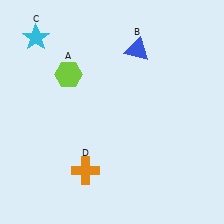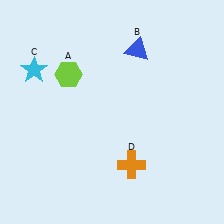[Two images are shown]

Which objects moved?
The objects that moved are: the cyan star (C), the orange cross (D).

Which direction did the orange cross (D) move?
The orange cross (D) moved right.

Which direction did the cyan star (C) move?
The cyan star (C) moved down.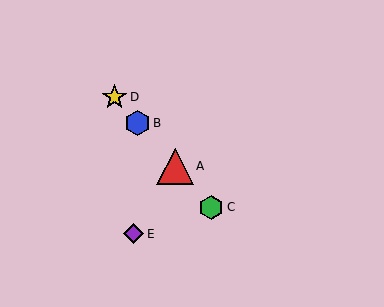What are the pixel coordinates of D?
Object D is at (115, 97).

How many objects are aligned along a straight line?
4 objects (A, B, C, D) are aligned along a straight line.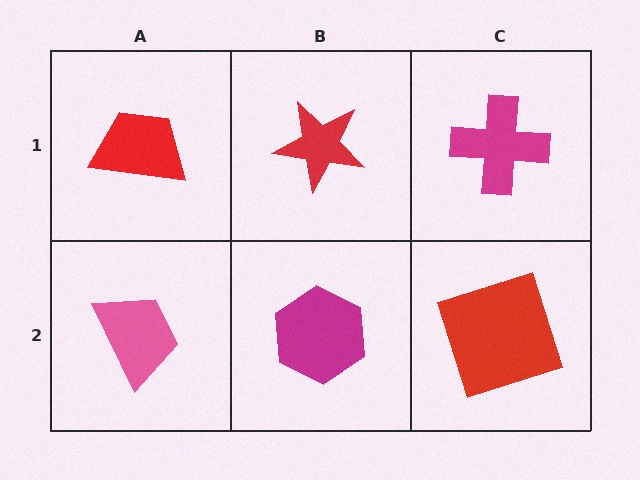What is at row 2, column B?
A magenta hexagon.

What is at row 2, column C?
A red square.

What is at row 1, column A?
A red trapezoid.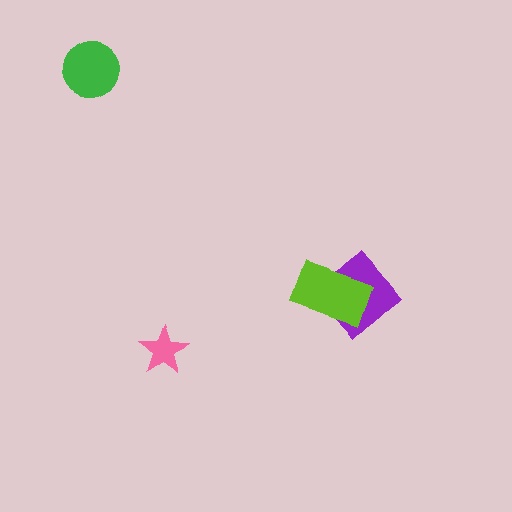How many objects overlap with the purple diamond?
1 object overlaps with the purple diamond.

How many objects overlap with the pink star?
0 objects overlap with the pink star.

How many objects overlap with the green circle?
0 objects overlap with the green circle.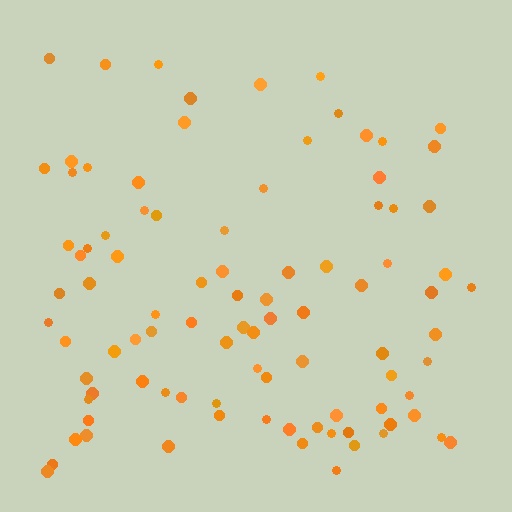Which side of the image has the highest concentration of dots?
The bottom.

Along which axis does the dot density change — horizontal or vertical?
Vertical.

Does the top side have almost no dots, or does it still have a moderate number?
Still a moderate number, just noticeably fewer than the bottom.